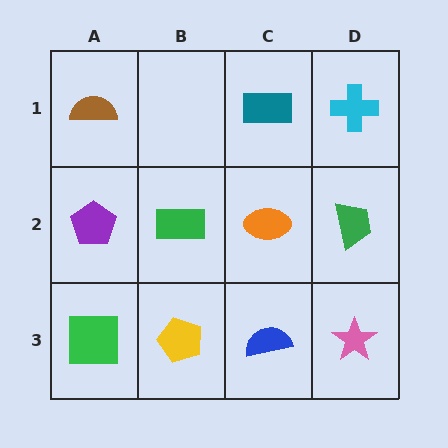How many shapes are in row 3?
4 shapes.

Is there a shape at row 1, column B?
No, that cell is empty.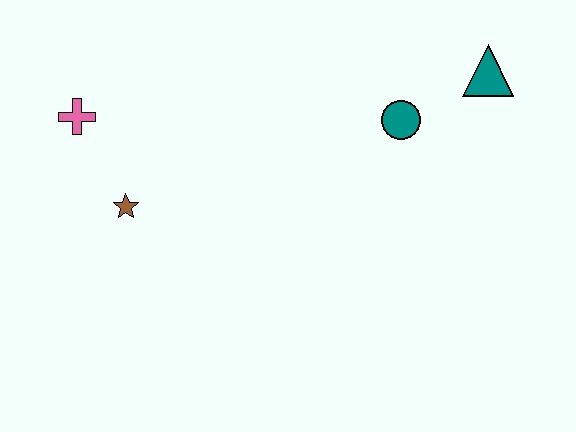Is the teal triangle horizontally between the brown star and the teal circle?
No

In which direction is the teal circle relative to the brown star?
The teal circle is to the right of the brown star.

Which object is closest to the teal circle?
The teal triangle is closest to the teal circle.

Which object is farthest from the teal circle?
The pink cross is farthest from the teal circle.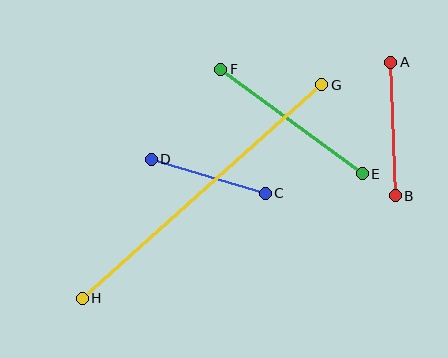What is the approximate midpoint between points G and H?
The midpoint is at approximately (202, 192) pixels.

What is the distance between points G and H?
The distance is approximately 321 pixels.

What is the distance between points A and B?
The distance is approximately 134 pixels.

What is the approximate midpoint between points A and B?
The midpoint is at approximately (393, 129) pixels.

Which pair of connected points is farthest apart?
Points G and H are farthest apart.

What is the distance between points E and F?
The distance is approximately 176 pixels.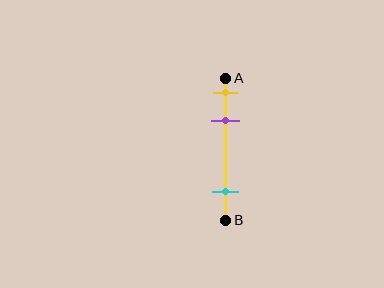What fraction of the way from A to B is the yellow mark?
The yellow mark is approximately 10% (0.1) of the way from A to B.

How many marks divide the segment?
There are 3 marks dividing the segment.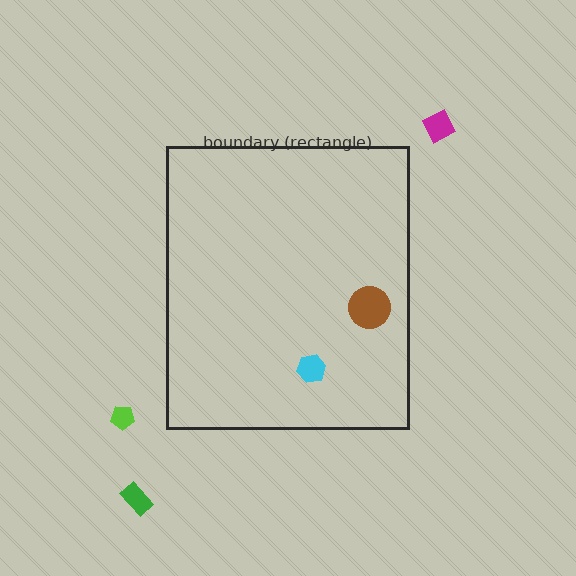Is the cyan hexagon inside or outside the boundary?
Inside.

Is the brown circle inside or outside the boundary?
Inside.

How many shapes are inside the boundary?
2 inside, 3 outside.